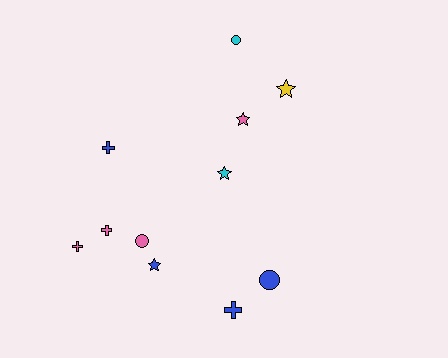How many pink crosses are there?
There are 2 pink crosses.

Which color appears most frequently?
Blue, with 4 objects.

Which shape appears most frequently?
Star, with 4 objects.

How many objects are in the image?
There are 11 objects.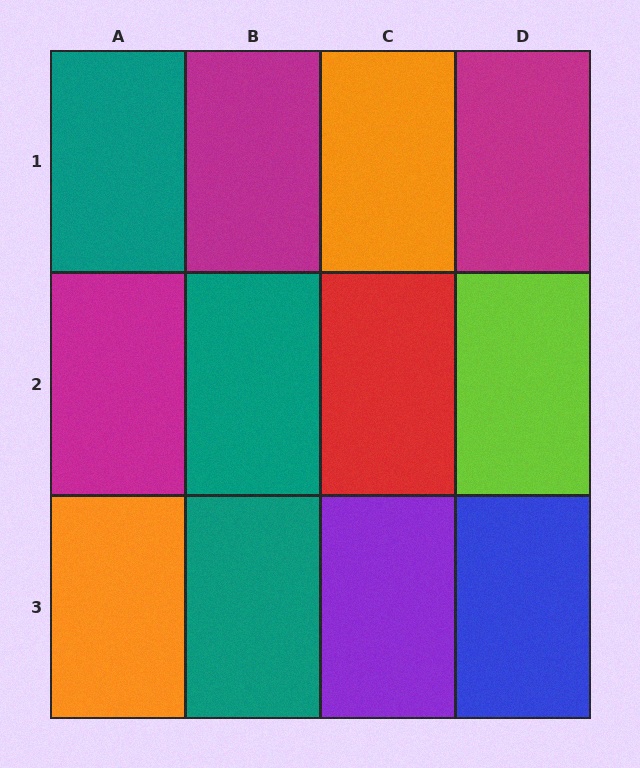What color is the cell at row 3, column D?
Blue.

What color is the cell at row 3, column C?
Purple.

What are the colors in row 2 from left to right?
Magenta, teal, red, lime.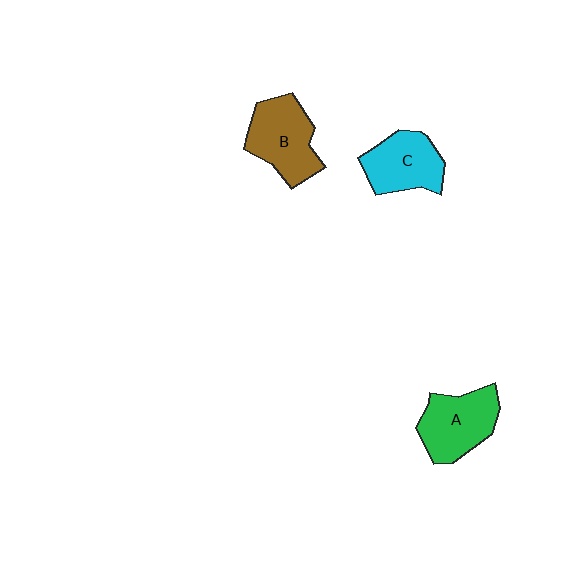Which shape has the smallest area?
Shape C (cyan).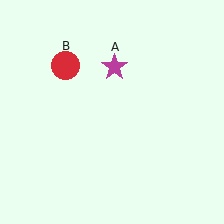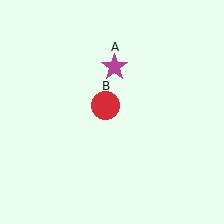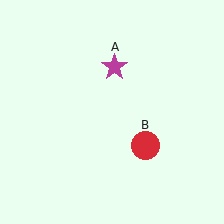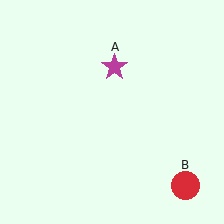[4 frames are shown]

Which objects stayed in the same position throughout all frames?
Magenta star (object A) remained stationary.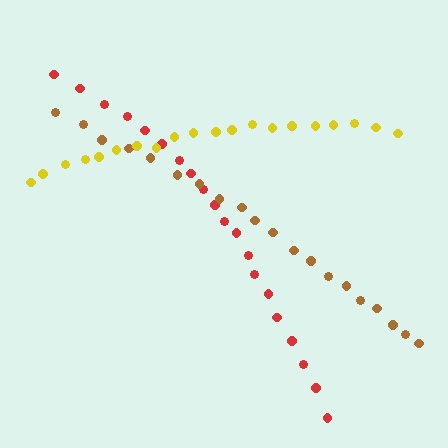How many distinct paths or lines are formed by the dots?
There are 3 distinct paths.